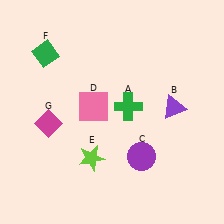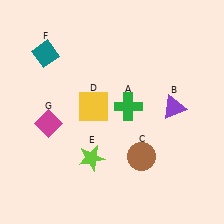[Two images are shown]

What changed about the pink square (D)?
In Image 1, D is pink. In Image 2, it changed to yellow.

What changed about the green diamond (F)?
In Image 1, F is green. In Image 2, it changed to teal.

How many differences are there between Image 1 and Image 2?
There are 3 differences between the two images.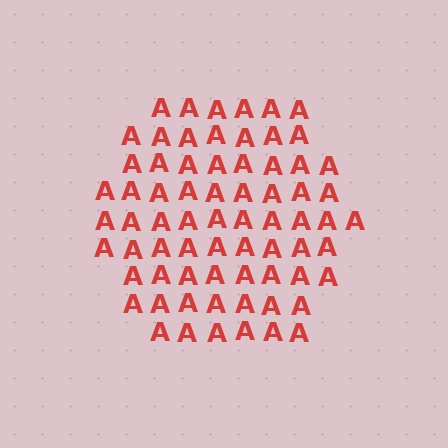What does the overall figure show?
The overall figure shows a hexagon.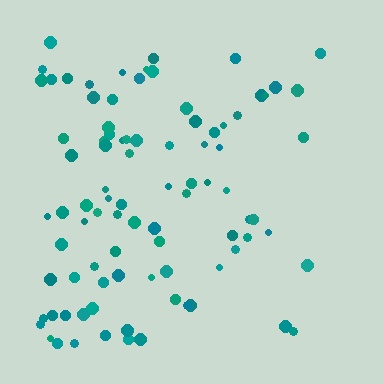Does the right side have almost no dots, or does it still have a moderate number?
Still a moderate number, just noticeably fewer than the left.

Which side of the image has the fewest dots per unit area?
The right.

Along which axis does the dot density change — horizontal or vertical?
Horizontal.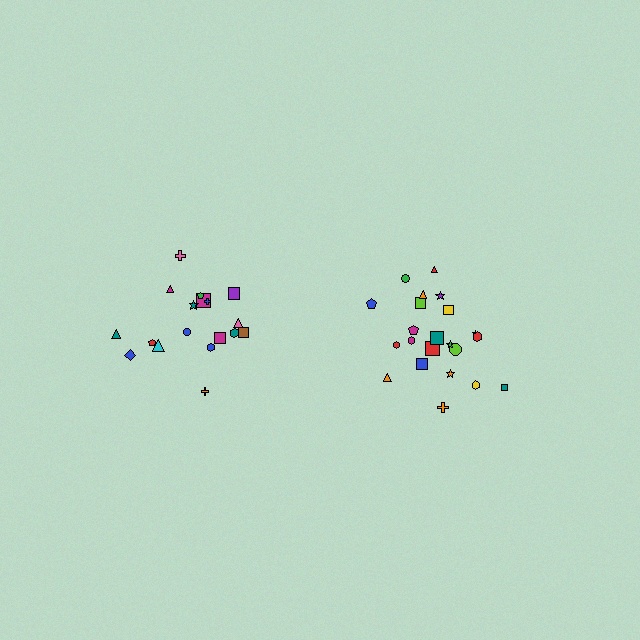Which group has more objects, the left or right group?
The right group.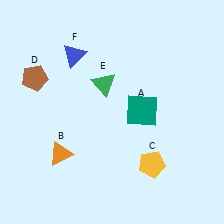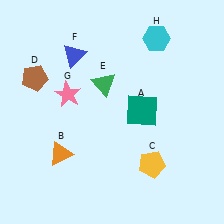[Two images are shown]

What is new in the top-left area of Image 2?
A pink star (G) was added in the top-left area of Image 2.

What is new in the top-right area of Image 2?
A cyan hexagon (H) was added in the top-right area of Image 2.